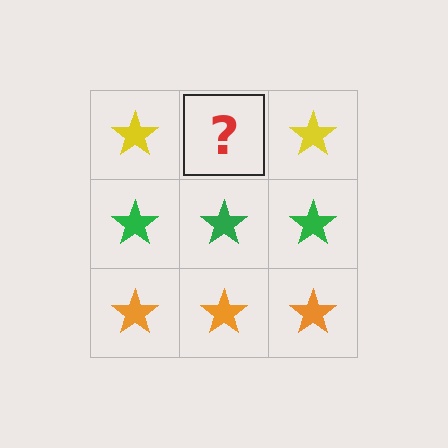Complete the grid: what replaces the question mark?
The question mark should be replaced with a yellow star.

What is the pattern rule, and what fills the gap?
The rule is that each row has a consistent color. The gap should be filled with a yellow star.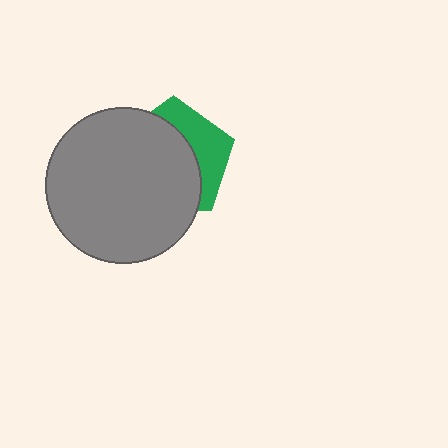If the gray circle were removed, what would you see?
You would see the complete green pentagon.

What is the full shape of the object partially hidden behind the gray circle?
The partially hidden object is a green pentagon.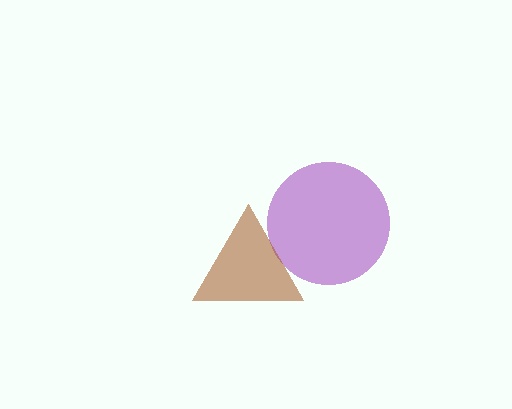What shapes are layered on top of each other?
The layered shapes are: a purple circle, a brown triangle.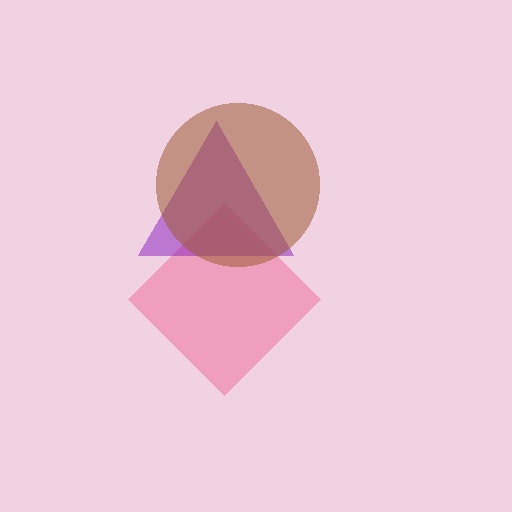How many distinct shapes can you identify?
There are 3 distinct shapes: a pink diamond, a purple triangle, a brown circle.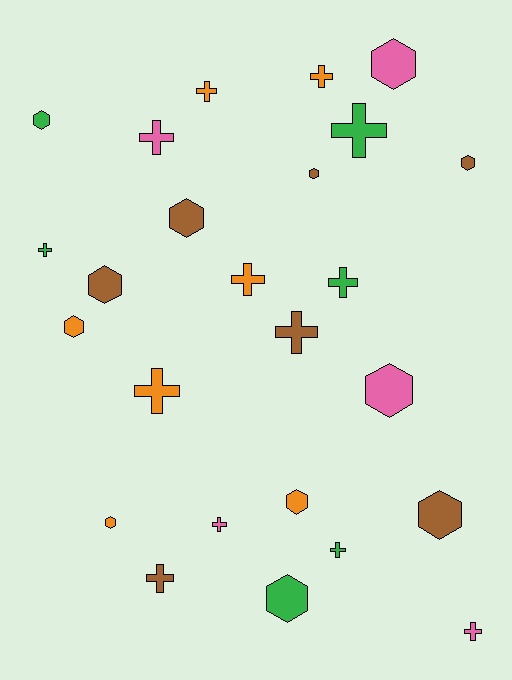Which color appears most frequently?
Orange, with 7 objects.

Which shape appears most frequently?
Cross, with 13 objects.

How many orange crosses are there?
There are 4 orange crosses.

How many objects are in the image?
There are 25 objects.